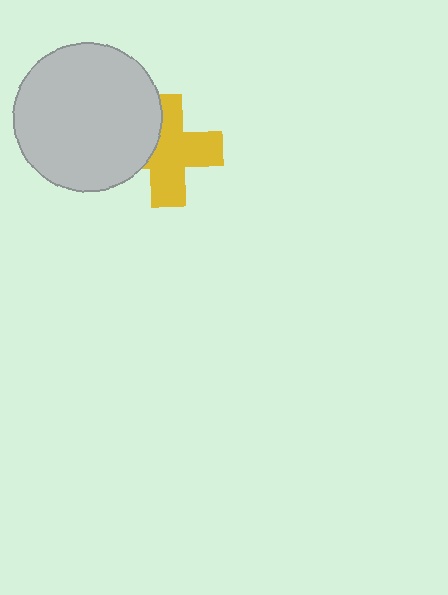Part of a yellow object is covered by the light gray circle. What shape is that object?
It is a cross.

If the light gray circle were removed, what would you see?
You would see the complete yellow cross.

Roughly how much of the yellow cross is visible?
Most of it is visible (roughly 69%).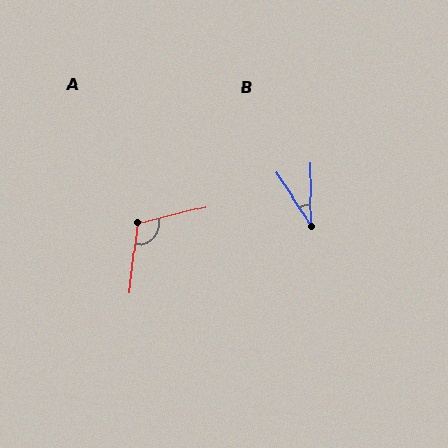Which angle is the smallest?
B, at approximately 33 degrees.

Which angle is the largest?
A, at approximately 110 degrees.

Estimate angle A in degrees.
Approximately 110 degrees.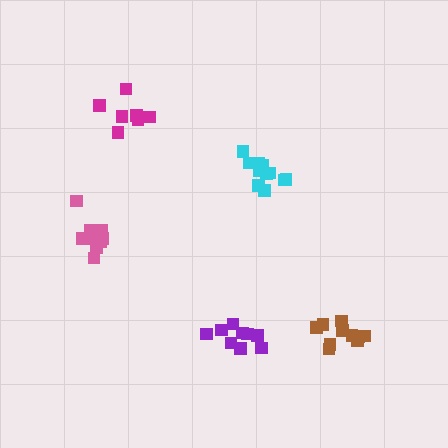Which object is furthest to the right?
The brown cluster is rightmost.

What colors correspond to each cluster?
The clusters are colored: brown, purple, cyan, pink, magenta.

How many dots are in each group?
Group 1: 11 dots, Group 2: 9 dots, Group 3: 12 dots, Group 4: 12 dots, Group 5: 7 dots (51 total).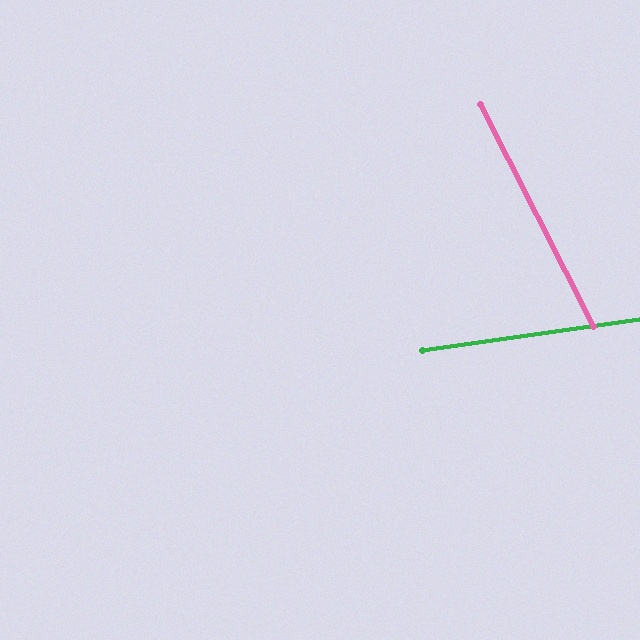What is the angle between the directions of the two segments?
Approximately 71 degrees.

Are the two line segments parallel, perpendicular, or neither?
Neither parallel nor perpendicular — they differ by about 71°.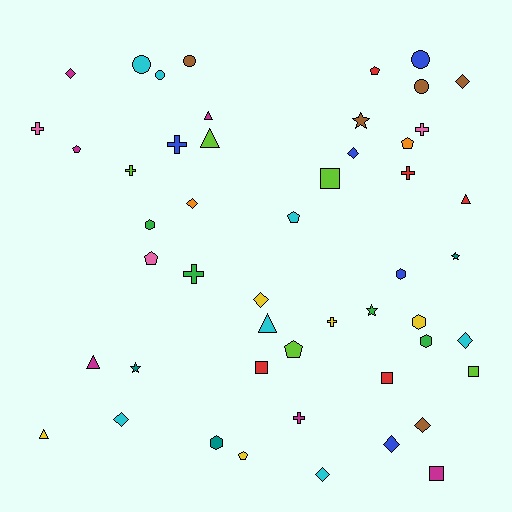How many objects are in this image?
There are 50 objects.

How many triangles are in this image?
There are 6 triangles.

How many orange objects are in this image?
There are 2 orange objects.